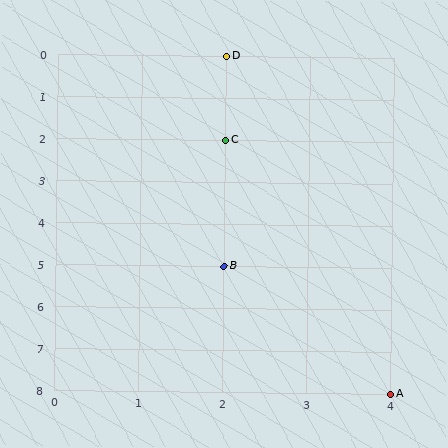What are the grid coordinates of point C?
Point C is at grid coordinates (2, 2).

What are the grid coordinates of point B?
Point B is at grid coordinates (2, 5).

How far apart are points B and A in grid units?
Points B and A are 2 columns and 3 rows apart (about 3.6 grid units diagonally).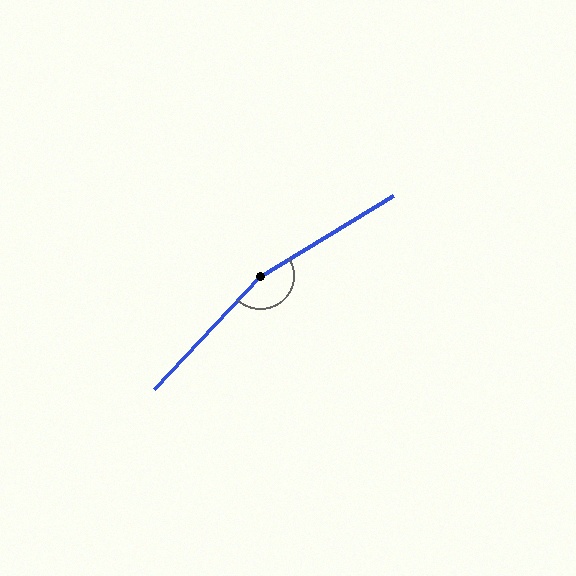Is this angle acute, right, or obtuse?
It is obtuse.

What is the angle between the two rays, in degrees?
Approximately 164 degrees.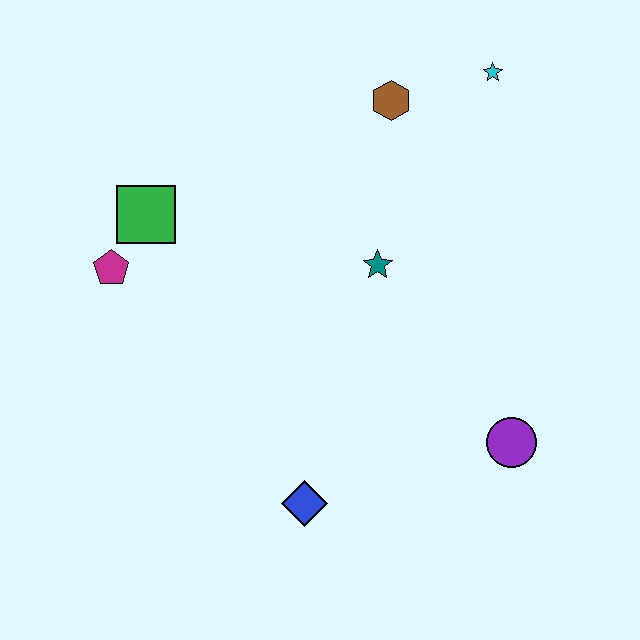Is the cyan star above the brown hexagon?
Yes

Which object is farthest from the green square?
The purple circle is farthest from the green square.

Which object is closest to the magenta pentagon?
The green square is closest to the magenta pentagon.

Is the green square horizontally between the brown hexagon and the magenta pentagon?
Yes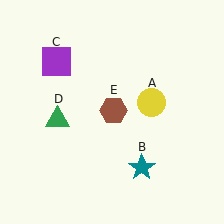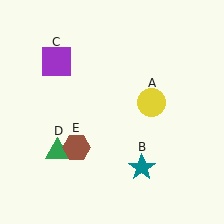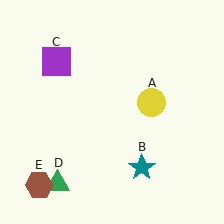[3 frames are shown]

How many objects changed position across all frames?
2 objects changed position: green triangle (object D), brown hexagon (object E).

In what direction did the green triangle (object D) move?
The green triangle (object D) moved down.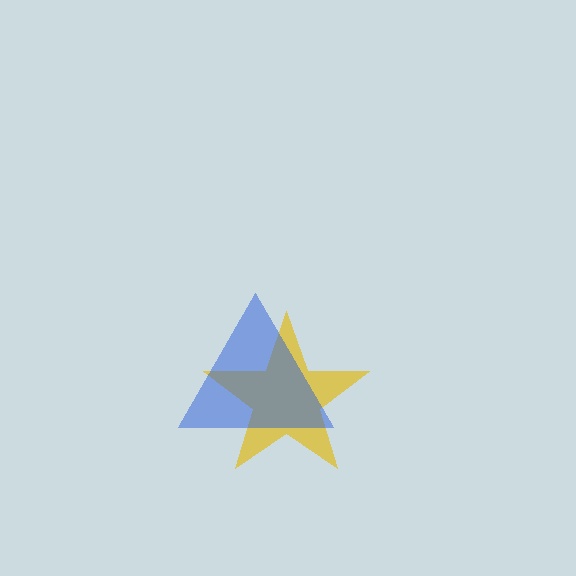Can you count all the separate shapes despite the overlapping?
Yes, there are 2 separate shapes.